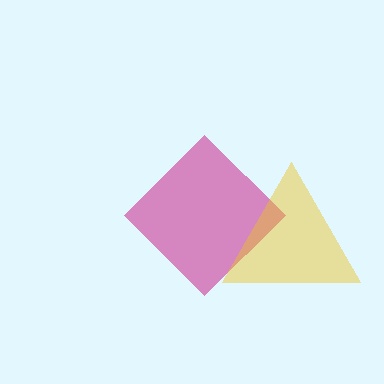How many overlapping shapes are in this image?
There are 2 overlapping shapes in the image.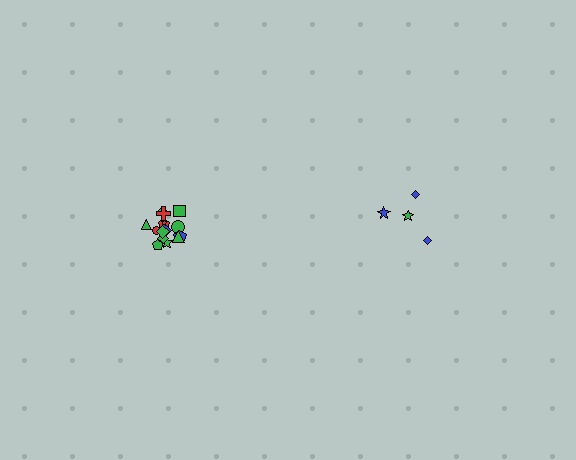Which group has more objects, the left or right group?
The left group.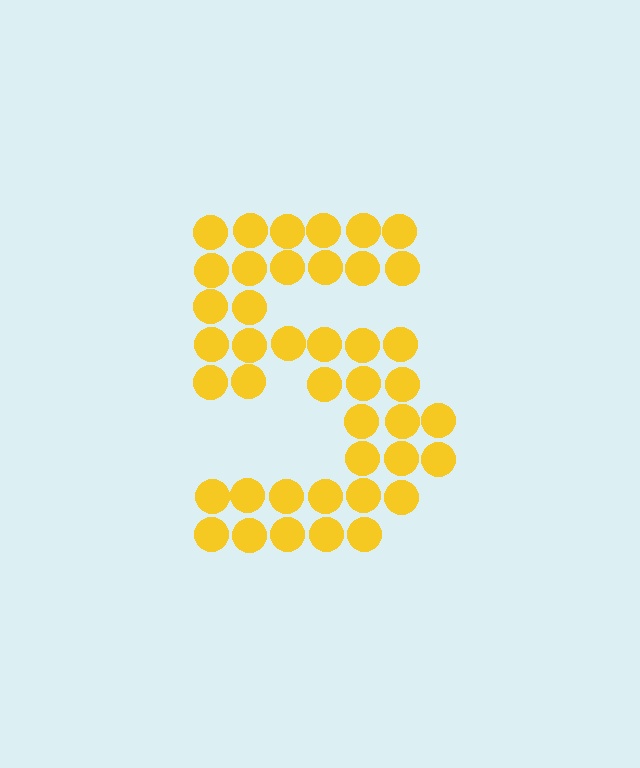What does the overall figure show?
The overall figure shows the digit 5.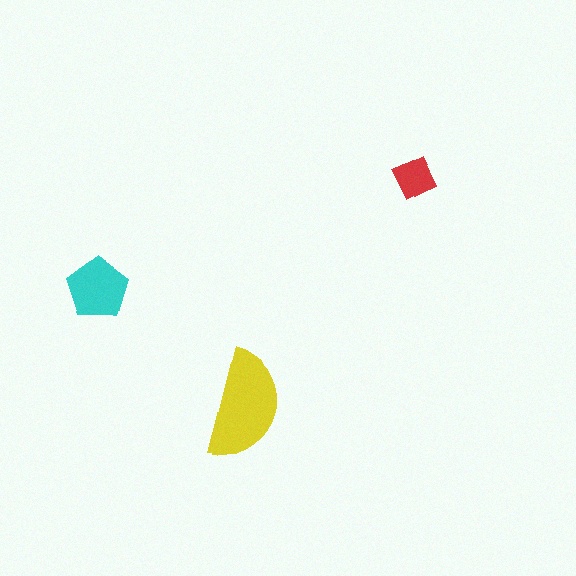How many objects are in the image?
There are 3 objects in the image.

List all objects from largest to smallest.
The yellow semicircle, the cyan pentagon, the red diamond.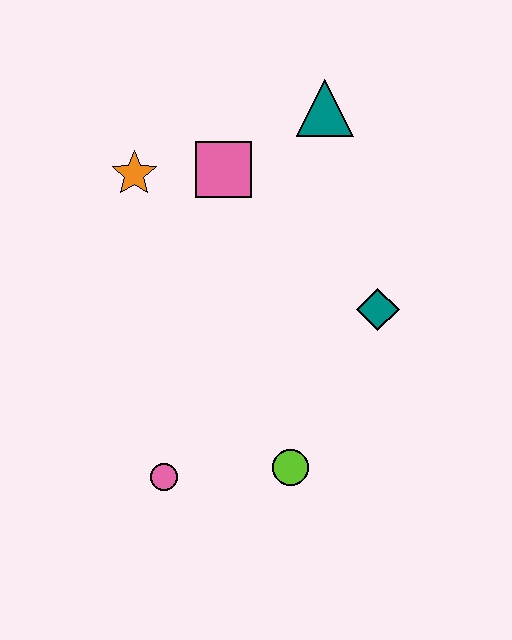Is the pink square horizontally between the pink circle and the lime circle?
Yes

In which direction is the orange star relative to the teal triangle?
The orange star is to the left of the teal triangle.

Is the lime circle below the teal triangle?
Yes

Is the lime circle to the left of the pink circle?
No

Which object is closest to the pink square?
The orange star is closest to the pink square.